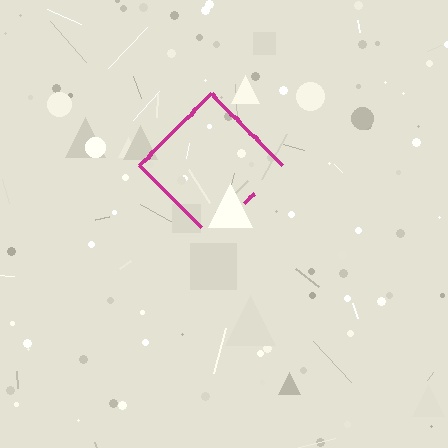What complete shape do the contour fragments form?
The contour fragments form a diamond.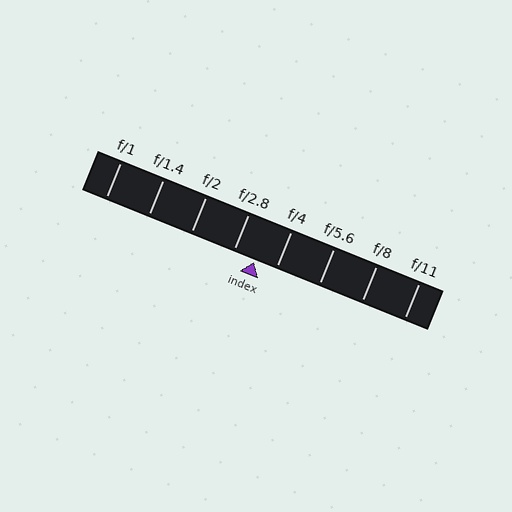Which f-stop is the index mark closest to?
The index mark is closest to f/4.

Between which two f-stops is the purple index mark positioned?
The index mark is between f/2.8 and f/4.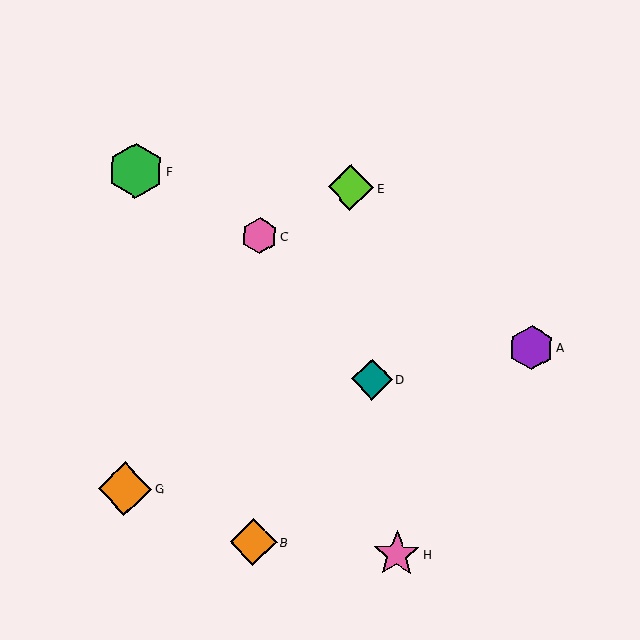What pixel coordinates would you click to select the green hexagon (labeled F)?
Click at (136, 171) to select the green hexagon F.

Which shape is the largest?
The green hexagon (labeled F) is the largest.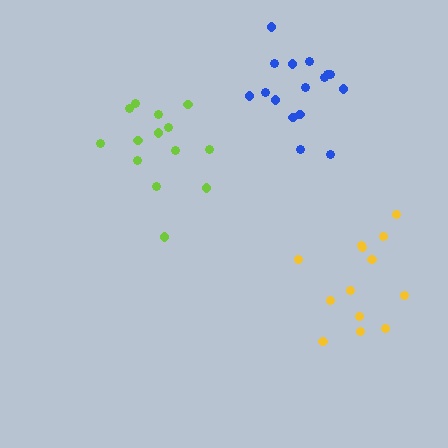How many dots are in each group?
Group 1: 14 dots, Group 2: 13 dots, Group 3: 16 dots (43 total).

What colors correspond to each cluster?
The clusters are colored: lime, yellow, blue.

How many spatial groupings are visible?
There are 3 spatial groupings.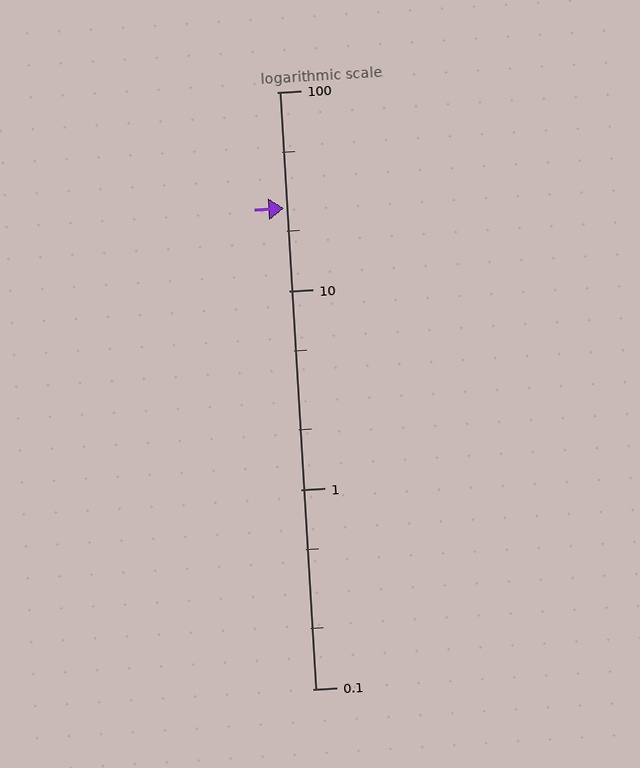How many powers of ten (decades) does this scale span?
The scale spans 3 decades, from 0.1 to 100.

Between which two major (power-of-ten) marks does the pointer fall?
The pointer is between 10 and 100.